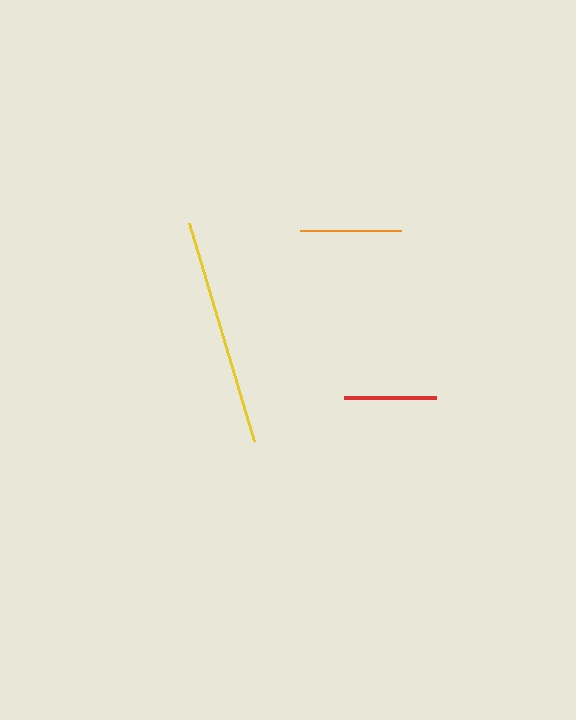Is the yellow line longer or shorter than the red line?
The yellow line is longer than the red line.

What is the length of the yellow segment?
The yellow segment is approximately 227 pixels long.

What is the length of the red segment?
The red segment is approximately 91 pixels long.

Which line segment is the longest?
The yellow line is the longest at approximately 227 pixels.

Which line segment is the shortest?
The red line is the shortest at approximately 91 pixels.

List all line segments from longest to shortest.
From longest to shortest: yellow, orange, red.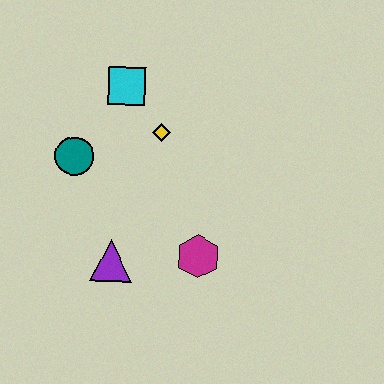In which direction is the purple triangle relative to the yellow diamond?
The purple triangle is below the yellow diamond.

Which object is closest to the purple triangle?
The magenta hexagon is closest to the purple triangle.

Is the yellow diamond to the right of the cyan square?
Yes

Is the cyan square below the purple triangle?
No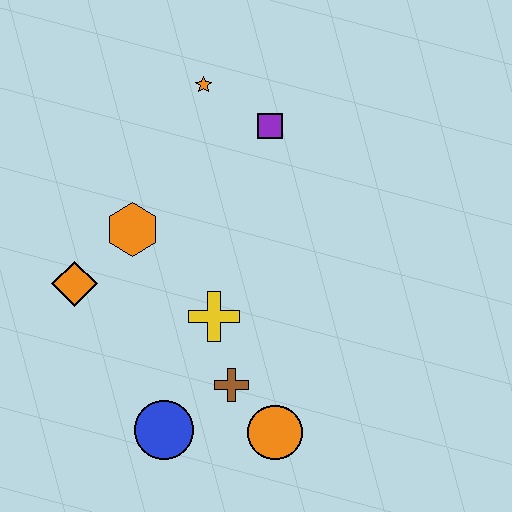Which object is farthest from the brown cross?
The orange star is farthest from the brown cross.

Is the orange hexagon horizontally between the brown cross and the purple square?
No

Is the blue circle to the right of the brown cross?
No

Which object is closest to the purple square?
The orange star is closest to the purple square.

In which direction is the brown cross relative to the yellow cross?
The brown cross is below the yellow cross.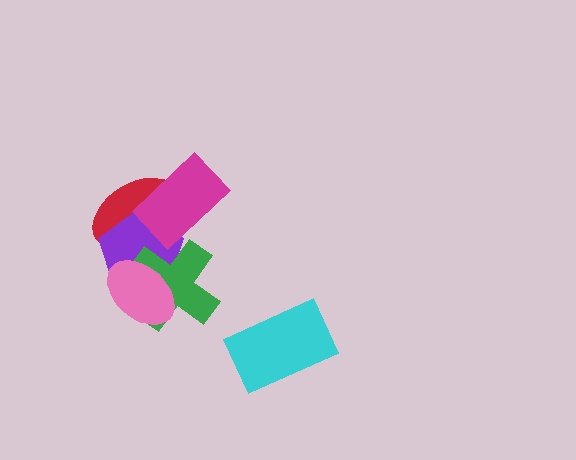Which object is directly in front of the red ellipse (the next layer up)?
The purple pentagon is directly in front of the red ellipse.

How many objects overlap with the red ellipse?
3 objects overlap with the red ellipse.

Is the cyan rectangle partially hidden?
No, no other shape covers it.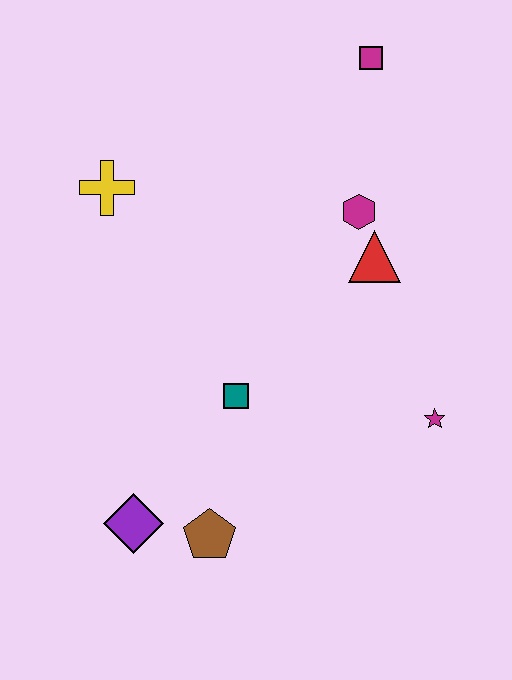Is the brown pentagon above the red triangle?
No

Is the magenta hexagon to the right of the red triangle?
No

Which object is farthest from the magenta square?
The purple diamond is farthest from the magenta square.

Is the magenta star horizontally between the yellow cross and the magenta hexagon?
No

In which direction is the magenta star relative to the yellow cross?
The magenta star is to the right of the yellow cross.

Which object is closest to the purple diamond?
The brown pentagon is closest to the purple diamond.